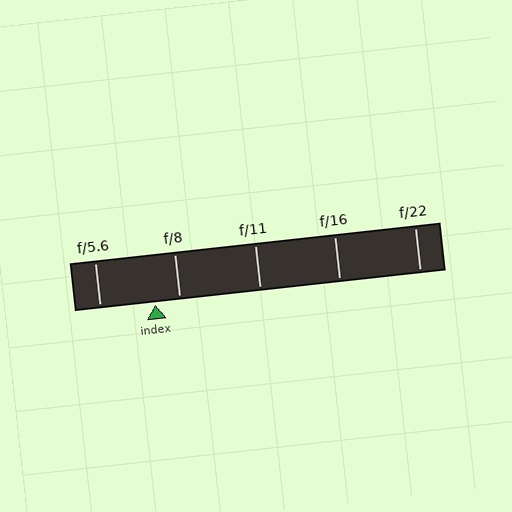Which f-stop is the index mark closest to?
The index mark is closest to f/8.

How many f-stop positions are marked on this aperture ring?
There are 5 f-stop positions marked.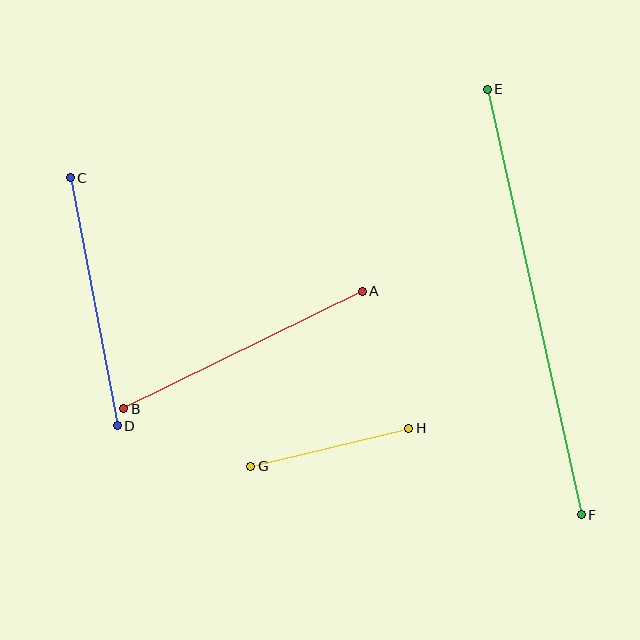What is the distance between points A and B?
The distance is approximately 266 pixels.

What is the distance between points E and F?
The distance is approximately 436 pixels.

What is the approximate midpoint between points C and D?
The midpoint is at approximately (94, 302) pixels.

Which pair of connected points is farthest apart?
Points E and F are farthest apart.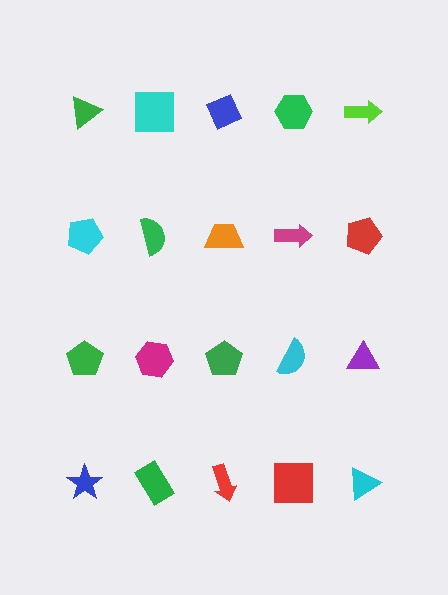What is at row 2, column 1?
A cyan pentagon.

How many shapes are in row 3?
5 shapes.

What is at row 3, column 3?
A green pentagon.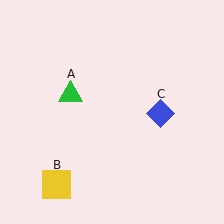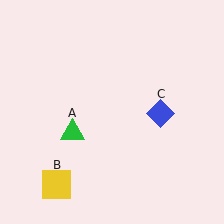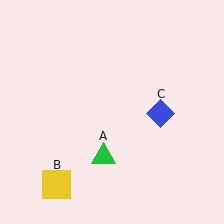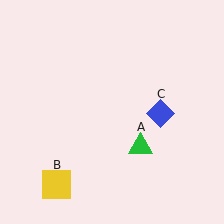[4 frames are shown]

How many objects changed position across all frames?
1 object changed position: green triangle (object A).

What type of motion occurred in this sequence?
The green triangle (object A) rotated counterclockwise around the center of the scene.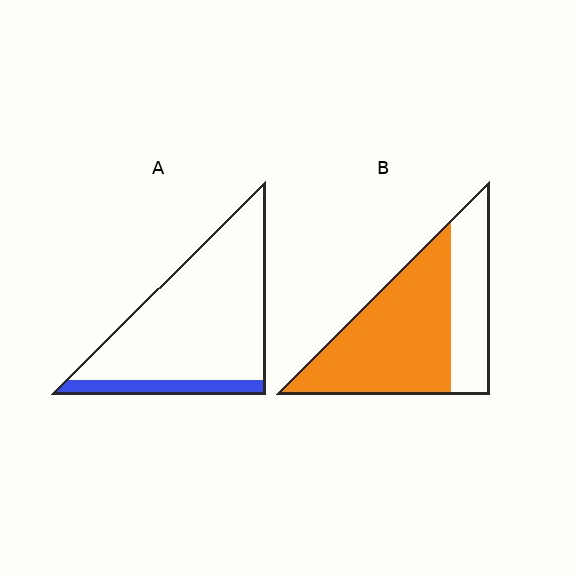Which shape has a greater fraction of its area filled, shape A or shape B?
Shape B.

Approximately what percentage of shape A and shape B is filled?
A is approximately 15% and B is approximately 65%.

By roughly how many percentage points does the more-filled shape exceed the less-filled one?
By roughly 55 percentage points (B over A).